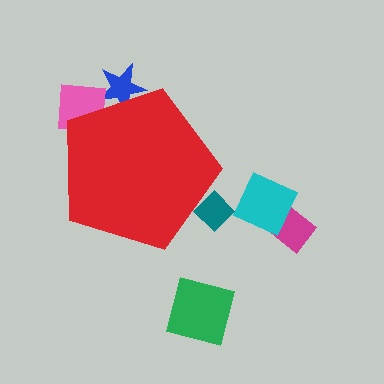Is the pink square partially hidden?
Yes, the pink square is partially hidden behind the red pentagon.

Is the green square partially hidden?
No, the green square is fully visible.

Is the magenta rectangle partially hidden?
No, the magenta rectangle is fully visible.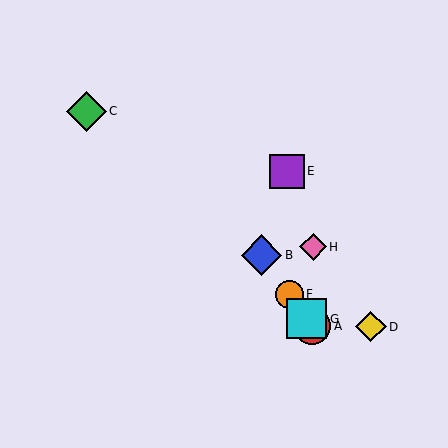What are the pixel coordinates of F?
Object F is at (289, 294).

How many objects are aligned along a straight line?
4 objects (A, B, F, G) are aligned along a straight line.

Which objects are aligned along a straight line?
Objects A, B, F, G are aligned along a straight line.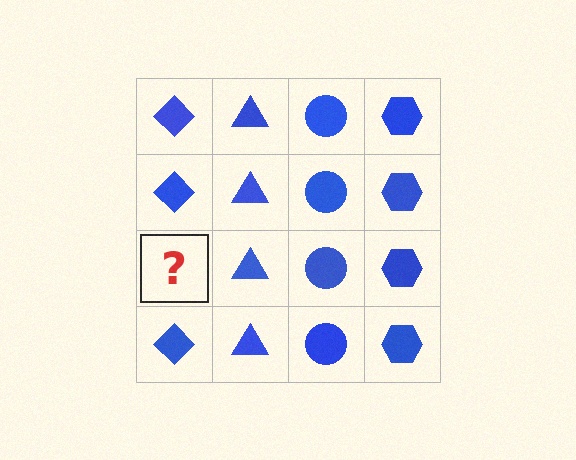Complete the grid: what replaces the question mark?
The question mark should be replaced with a blue diamond.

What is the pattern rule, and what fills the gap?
The rule is that each column has a consistent shape. The gap should be filled with a blue diamond.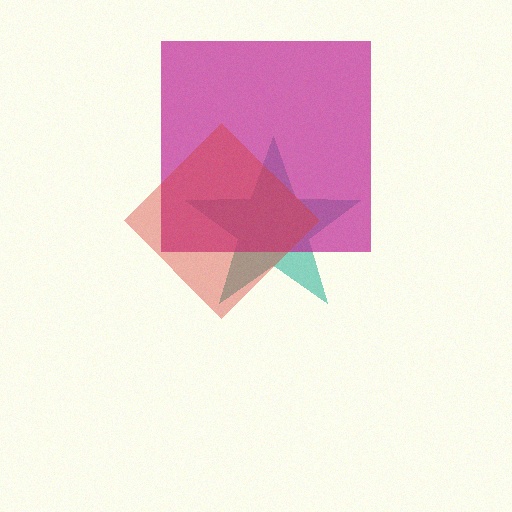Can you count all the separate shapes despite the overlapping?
Yes, there are 3 separate shapes.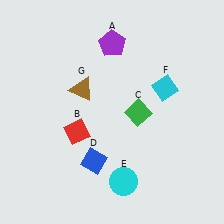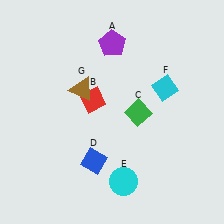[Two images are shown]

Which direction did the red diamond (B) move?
The red diamond (B) moved up.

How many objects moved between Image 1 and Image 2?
1 object moved between the two images.